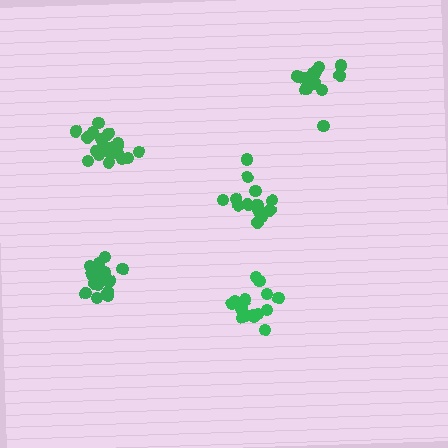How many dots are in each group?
Group 1: 15 dots, Group 2: 17 dots, Group 3: 15 dots, Group 4: 15 dots, Group 5: 19 dots (81 total).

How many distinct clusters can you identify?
There are 5 distinct clusters.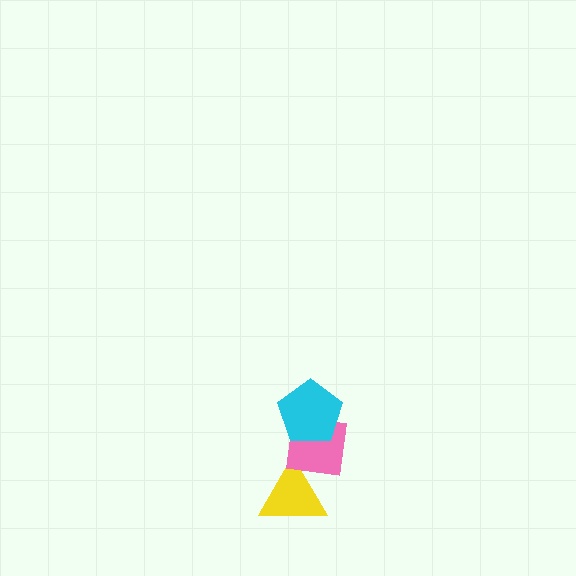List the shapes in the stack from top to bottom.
From top to bottom: the cyan pentagon, the pink square, the yellow triangle.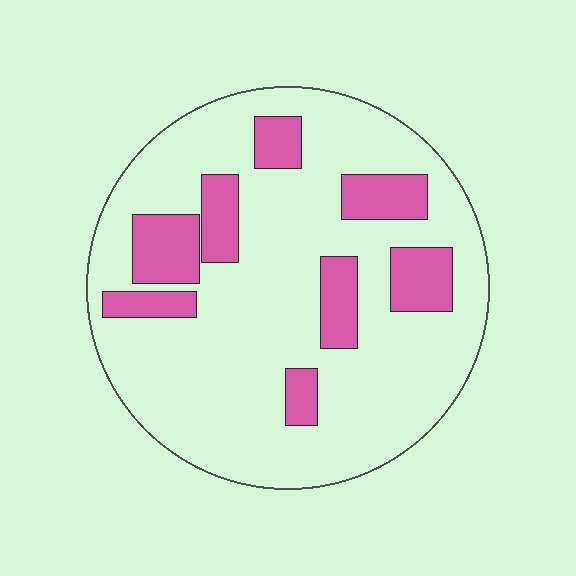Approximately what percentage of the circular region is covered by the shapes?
Approximately 20%.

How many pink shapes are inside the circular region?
8.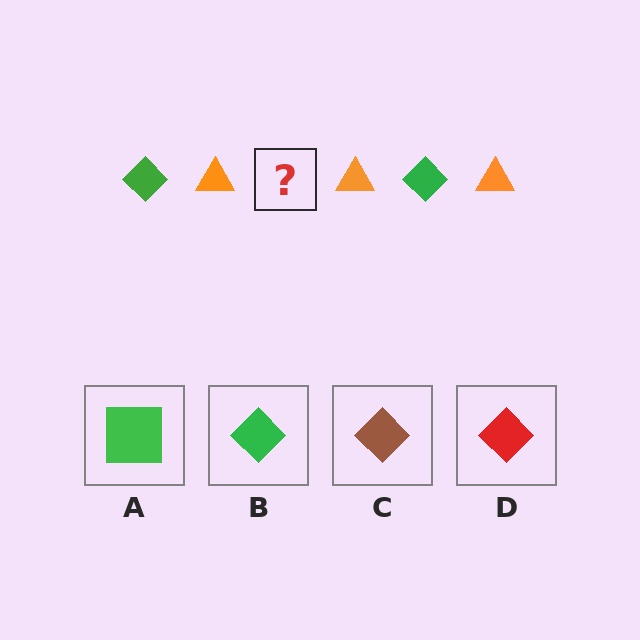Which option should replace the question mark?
Option B.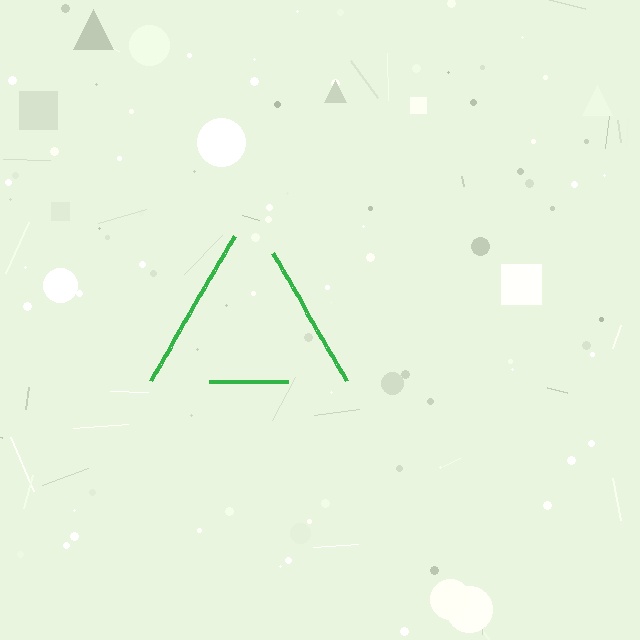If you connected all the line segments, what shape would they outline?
They would outline a triangle.